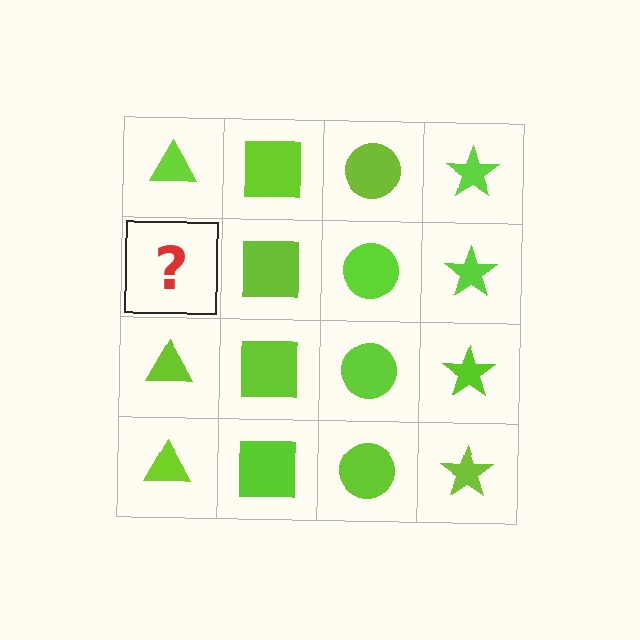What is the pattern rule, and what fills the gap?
The rule is that each column has a consistent shape. The gap should be filled with a lime triangle.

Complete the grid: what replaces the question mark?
The question mark should be replaced with a lime triangle.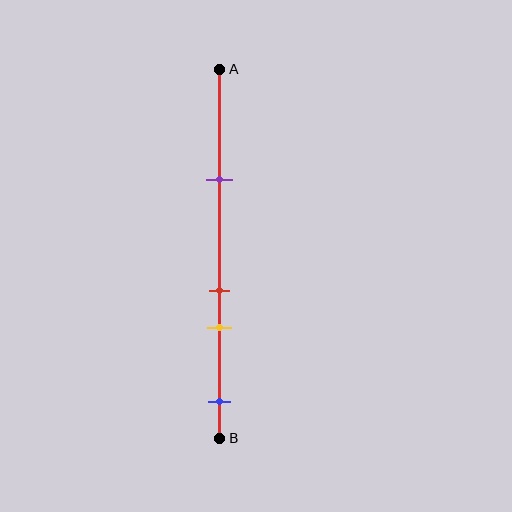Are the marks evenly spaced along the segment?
No, the marks are not evenly spaced.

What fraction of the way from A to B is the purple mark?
The purple mark is approximately 30% (0.3) of the way from A to B.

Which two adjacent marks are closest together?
The red and yellow marks are the closest adjacent pair.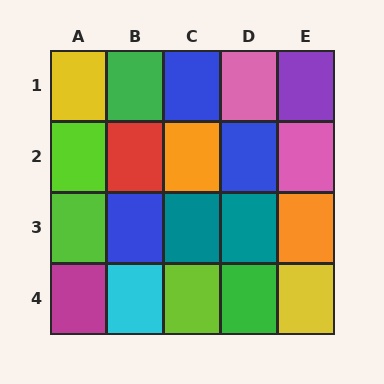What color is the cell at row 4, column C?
Lime.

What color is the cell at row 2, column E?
Pink.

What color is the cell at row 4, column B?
Cyan.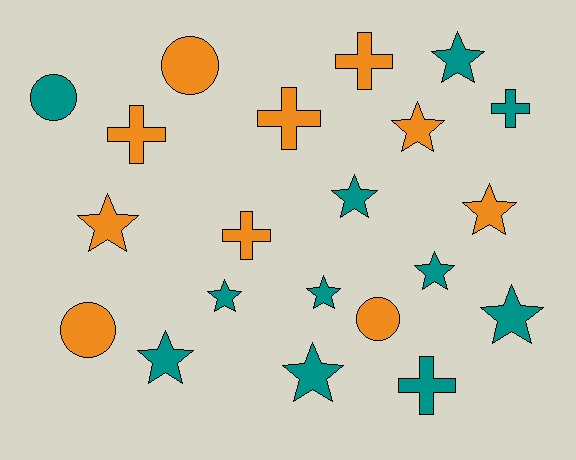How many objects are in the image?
There are 21 objects.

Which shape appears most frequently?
Star, with 11 objects.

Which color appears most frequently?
Teal, with 11 objects.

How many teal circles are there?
There is 1 teal circle.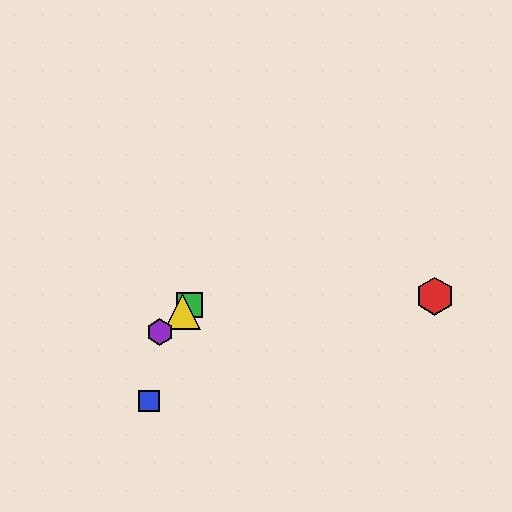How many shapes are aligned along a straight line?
3 shapes (the green square, the yellow triangle, the purple hexagon) are aligned along a straight line.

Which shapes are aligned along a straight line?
The green square, the yellow triangle, the purple hexagon are aligned along a straight line.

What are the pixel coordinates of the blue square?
The blue square is at (149, 401).